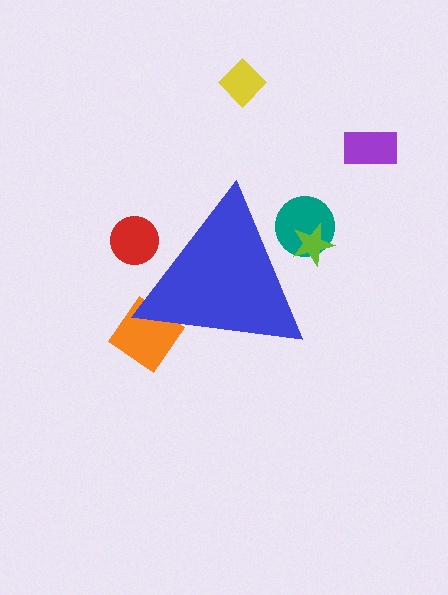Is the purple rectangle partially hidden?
No, the purple rectangle is fully visible.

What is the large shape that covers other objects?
A blue triangle.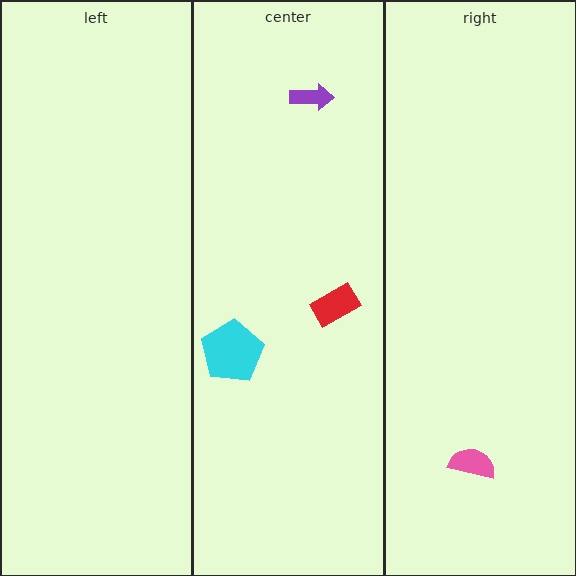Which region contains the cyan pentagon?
The center region.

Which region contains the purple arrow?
The center region.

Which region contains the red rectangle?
The center region.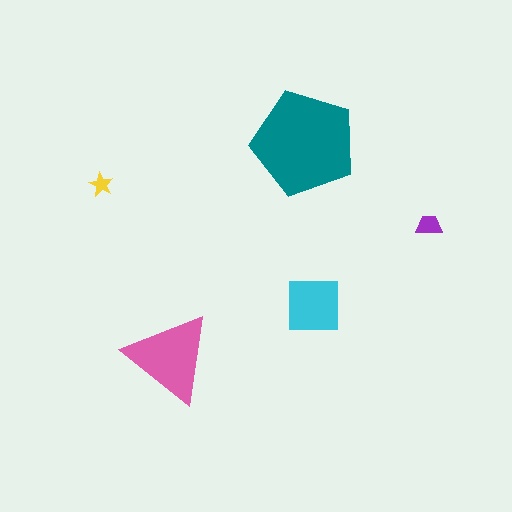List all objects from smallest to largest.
The yellow star, the purple trapezoid, the cyan square, the pink triangle, the teal pentagon.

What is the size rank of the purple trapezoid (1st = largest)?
4th.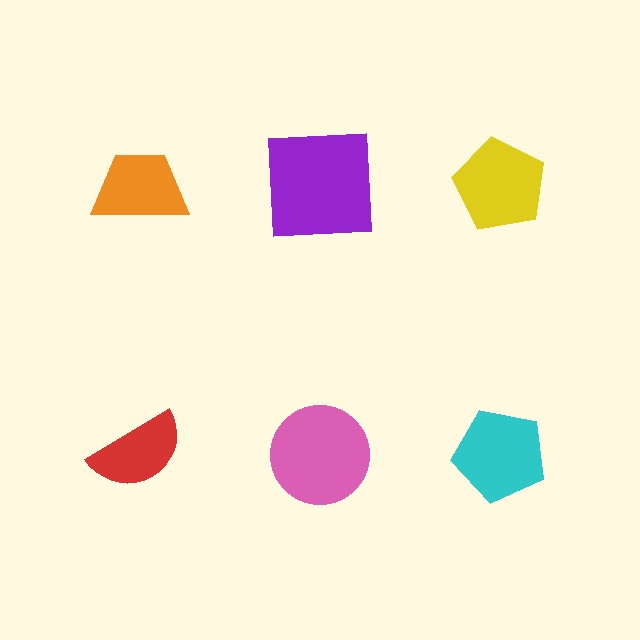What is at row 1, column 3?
A yellow pentagon.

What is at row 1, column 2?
A purple square.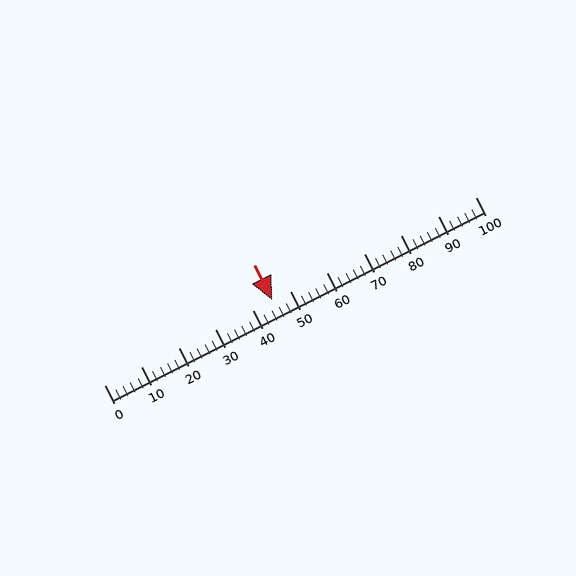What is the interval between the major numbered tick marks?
The major tick marks are spaced 10 units apart.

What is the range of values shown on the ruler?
The ruler shows values from 0 to 100.